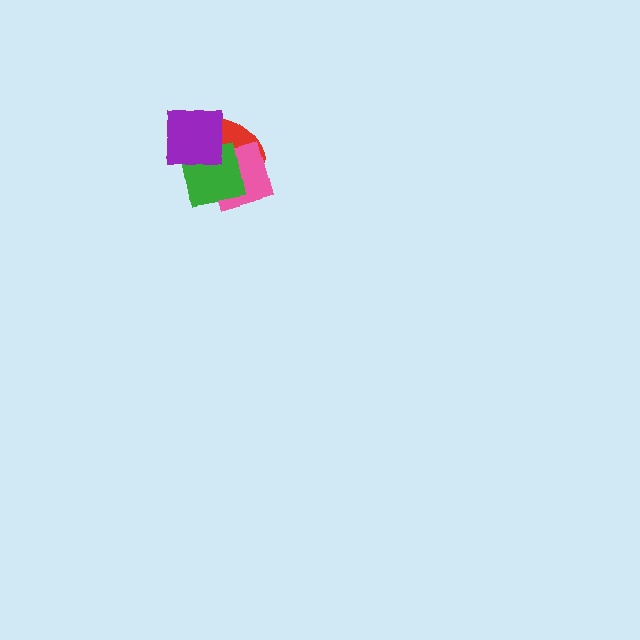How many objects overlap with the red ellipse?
3 objects overlap with the red ellipse.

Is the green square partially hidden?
Yes, it is partially covered by another shape.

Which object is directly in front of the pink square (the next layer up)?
The green square is directly in front of the pink square.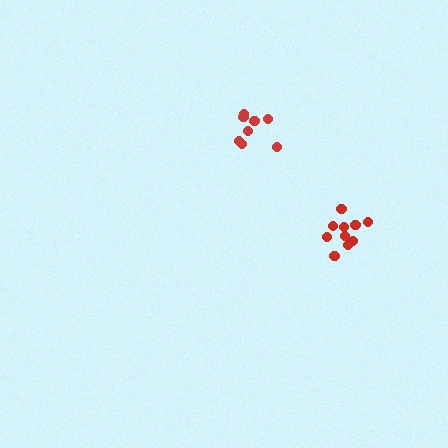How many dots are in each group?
Group 1: 9 dots, Group 2: 10 dots (19 total).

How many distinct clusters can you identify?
There are 2 distinct clusters.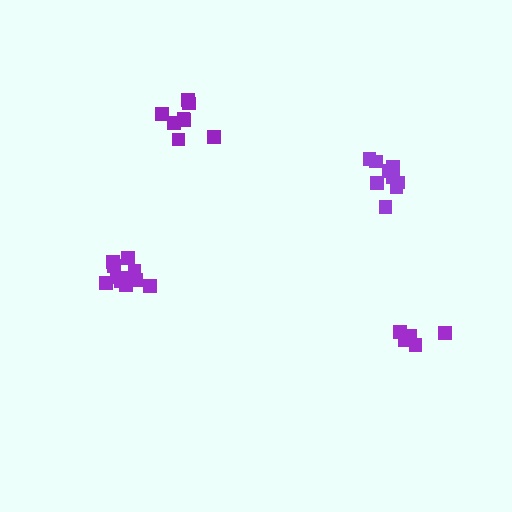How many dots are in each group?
Group 1: 9 dots, Group 2: 5 dots, Group 3: 11 dots, Group 4: 8 dots (33 total).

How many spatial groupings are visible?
There are 4 spatial groupings.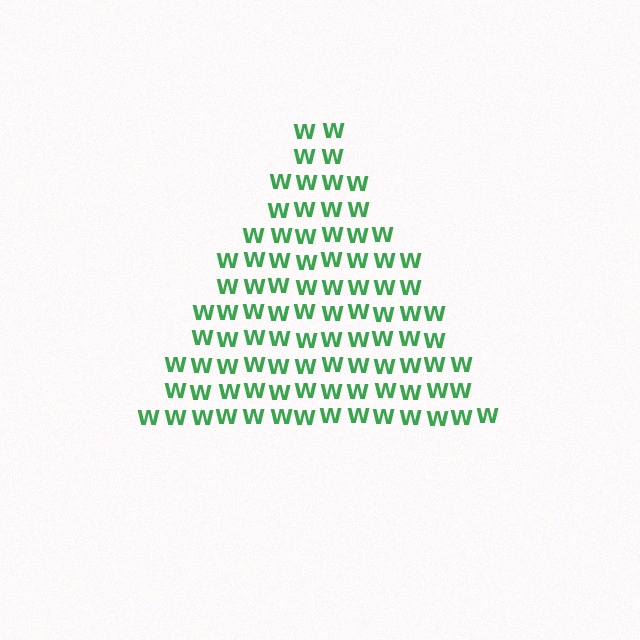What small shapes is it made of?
It is made of small letter W's.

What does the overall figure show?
The overall figure shows a triangle.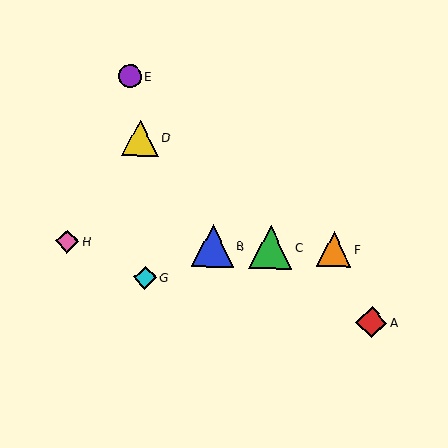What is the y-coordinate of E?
Object E is at y≈76.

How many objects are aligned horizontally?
4 objects (B, C, F, H) are aligned horizontally.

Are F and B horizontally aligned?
Yes, both are at y≈249.